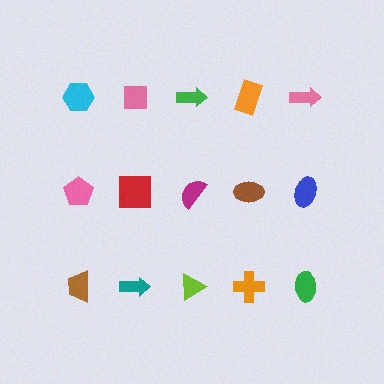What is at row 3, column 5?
A green ellipse.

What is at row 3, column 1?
A brown trapezoid.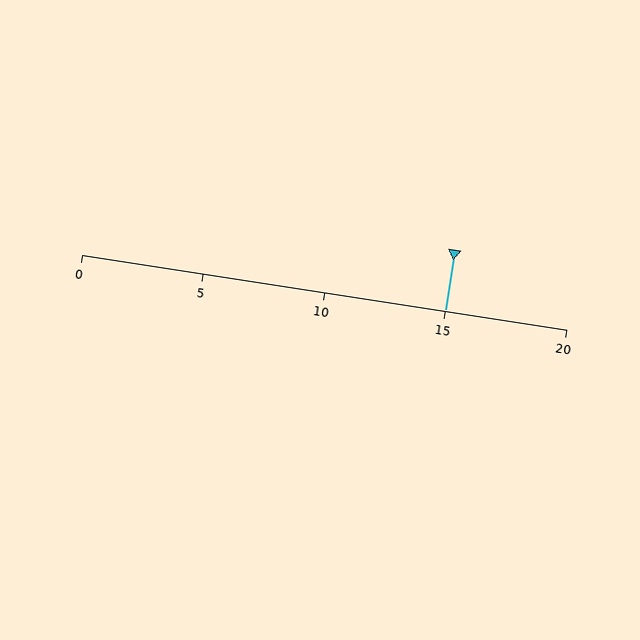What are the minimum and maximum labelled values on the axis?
The axis runs from 0 to 20.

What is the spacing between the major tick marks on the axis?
The major ticks are spaced 5 apart.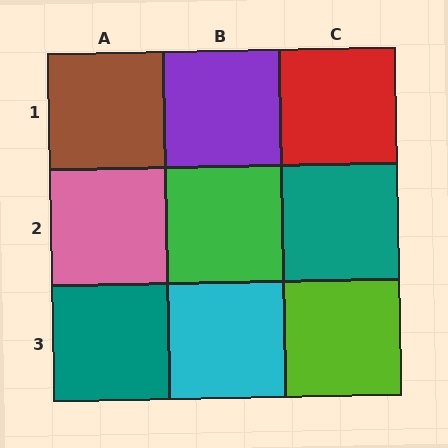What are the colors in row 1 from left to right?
Brown, purple, red.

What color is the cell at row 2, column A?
Pink.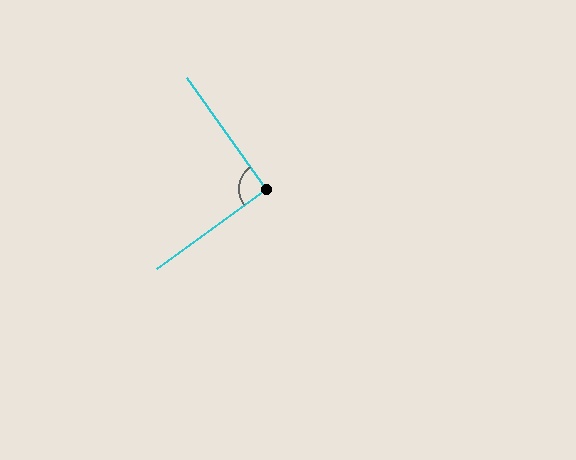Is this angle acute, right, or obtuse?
It is approximately a right angle.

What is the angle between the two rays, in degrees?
Approximately 90 degrees.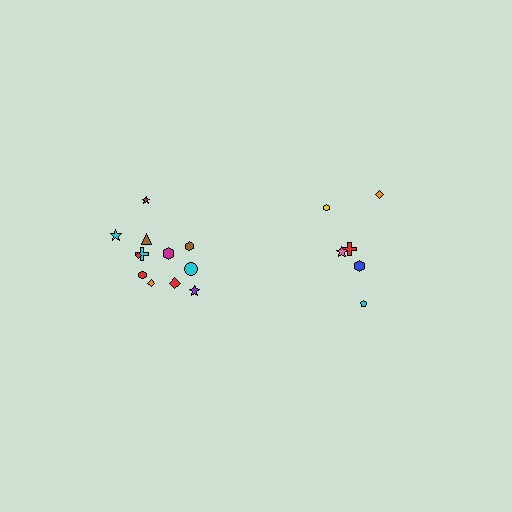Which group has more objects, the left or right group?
The left group.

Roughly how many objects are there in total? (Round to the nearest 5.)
Roughly 20 objects in total.